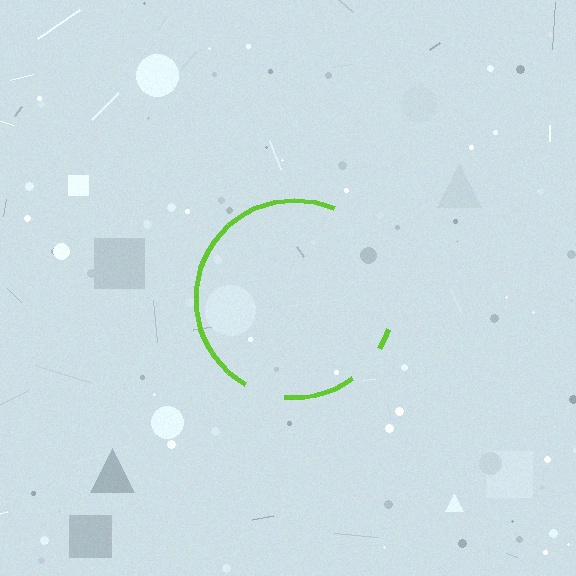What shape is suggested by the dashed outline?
The dashed outline suggests a circle.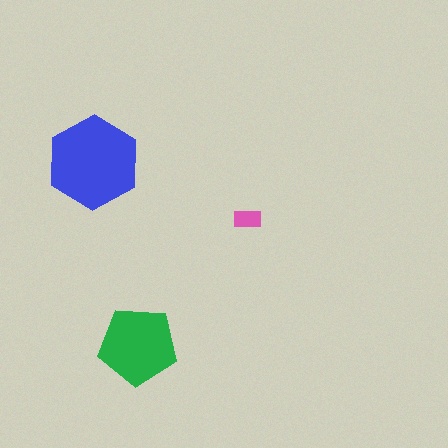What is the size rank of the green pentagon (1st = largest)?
2nd.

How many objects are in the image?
There are 3 objects in the image.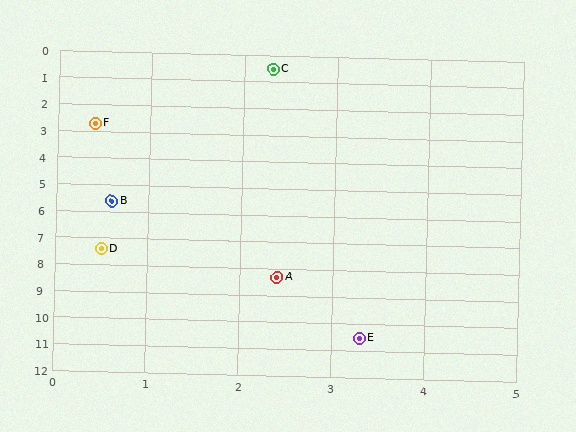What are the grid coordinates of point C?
Point C is at approximately (2.3, 0.5).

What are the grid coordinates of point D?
Point D is at approximately (0.5, 7.4).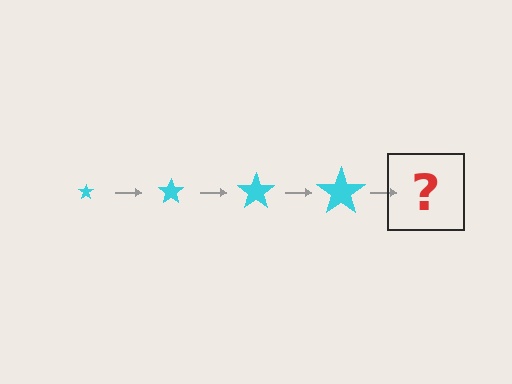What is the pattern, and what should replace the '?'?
The pattern is that the star gets progressively larger each step. The '?' should be a cyan star, larger than the previous one.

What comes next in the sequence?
The next element should be a cyan star, larger than the previous one.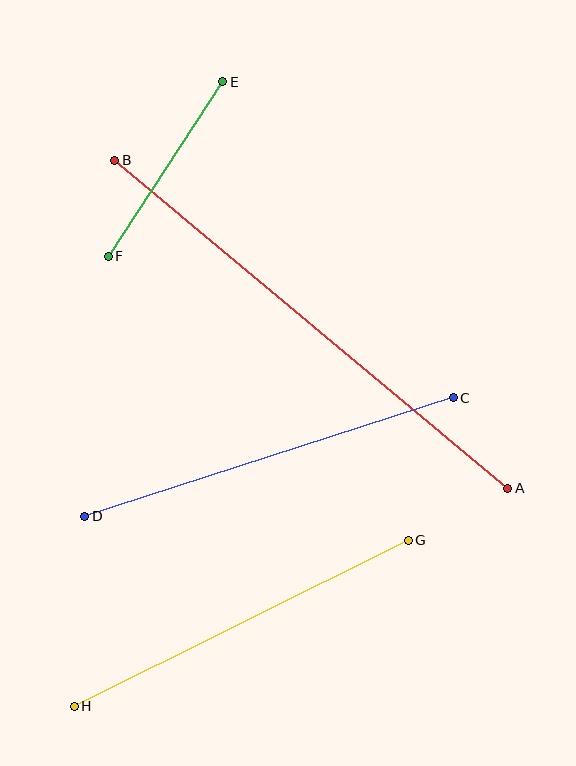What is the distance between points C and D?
The distance is approximately 387 pixels.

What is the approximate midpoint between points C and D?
The midpoint is at approximately (269, 457) pixels.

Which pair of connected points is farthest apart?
Points A and B are farthest apart.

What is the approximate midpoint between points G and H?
The midpoint is at approximately (241, 623) pixels.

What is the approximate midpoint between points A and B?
The midpoint is at approximately (311, 324) pixels.